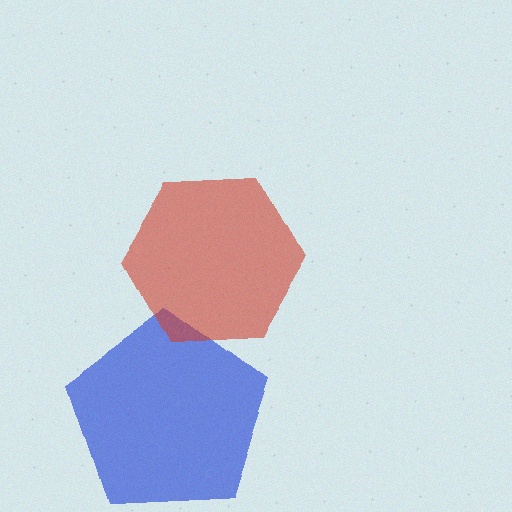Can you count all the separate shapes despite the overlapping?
Yes, there are 2 separate shapes.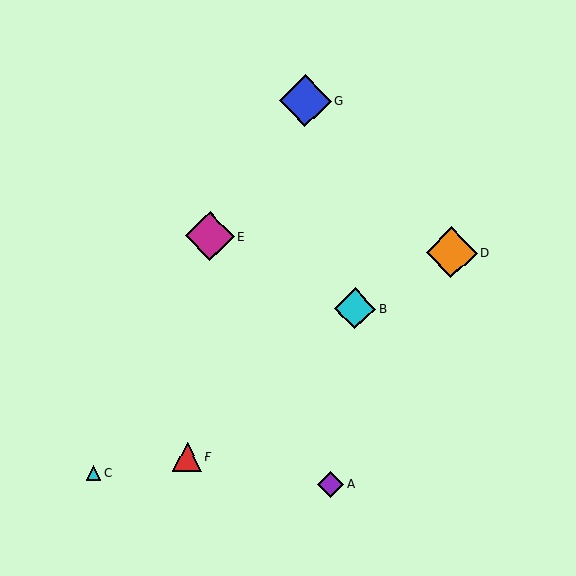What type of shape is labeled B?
Shape B is a cyan diamond.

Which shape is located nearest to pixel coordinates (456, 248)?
The orange diamond (labeled D) at (452, 253) is nearest to that location.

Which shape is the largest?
The blue diamond (labeled G) is the largest.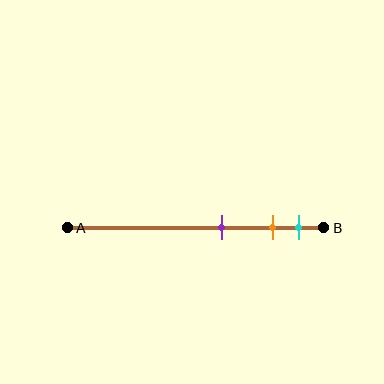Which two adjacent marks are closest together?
The orange and cyan marks are the closest adjacent pair.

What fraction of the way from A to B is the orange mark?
The orange mark is approximately 80% (0.8) of the way from A to B.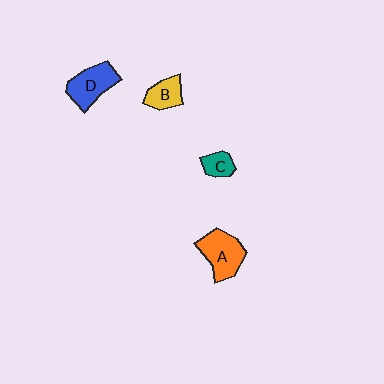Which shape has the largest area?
Shape A (orange).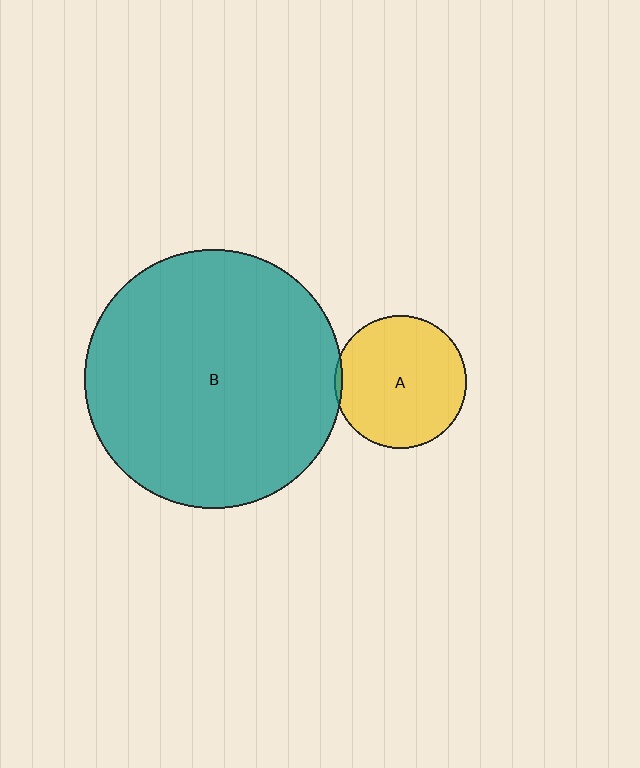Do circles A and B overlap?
Yes.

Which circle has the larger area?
Circle B (teal).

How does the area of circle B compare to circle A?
Approximately 3.8 times.